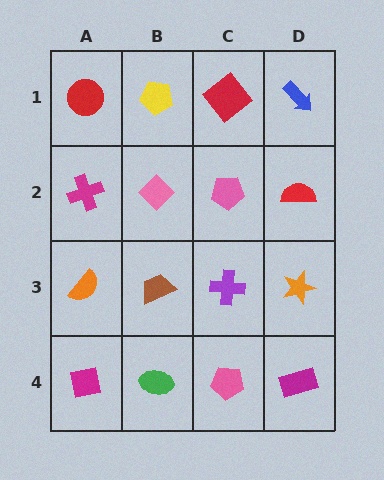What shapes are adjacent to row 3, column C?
A pink pentagon (row 2, column C), a pink pentagon (row 4, column C), a brown trapezoid (row 3, column B), an orange star (row 3, column D).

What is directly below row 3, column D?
A magenta rectangle.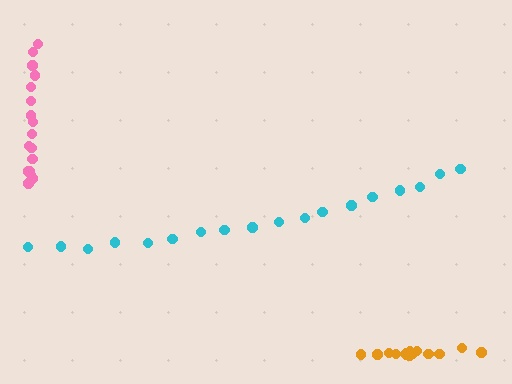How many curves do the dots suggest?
There are 3 distinct paths.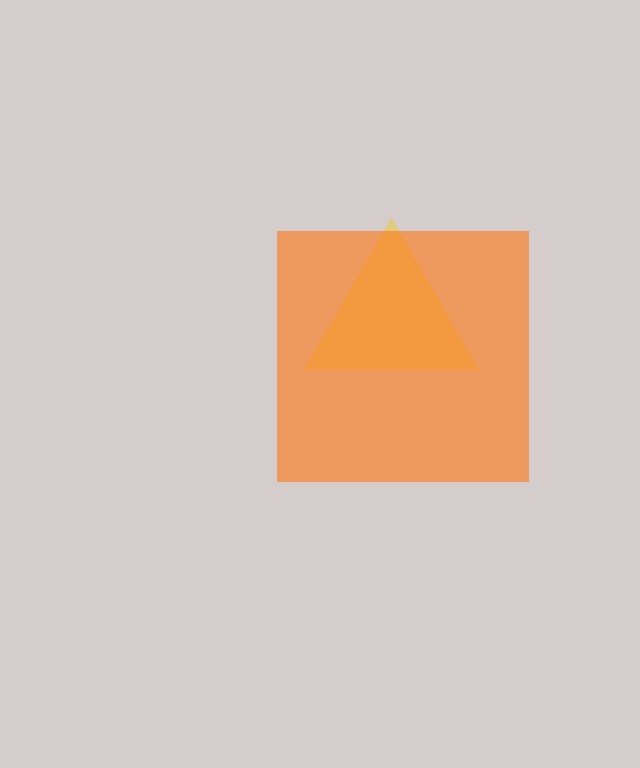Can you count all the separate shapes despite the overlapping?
Yes, there are 2 separate shapes.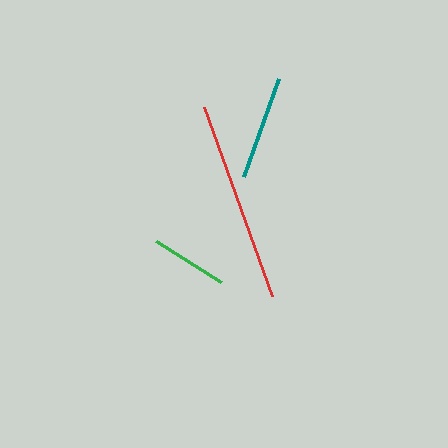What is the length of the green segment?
The green segment is approximately 76 pixels long.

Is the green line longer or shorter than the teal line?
The teal line is longer than the green line.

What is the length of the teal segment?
The teal segment is approximately 103 pixels long.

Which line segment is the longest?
The red line is the longest at approximately 201 pixels.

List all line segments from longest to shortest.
From longest to shortest: red, teal, green.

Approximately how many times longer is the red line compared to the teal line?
The red line is approximately 1.9 times the length of the teal line.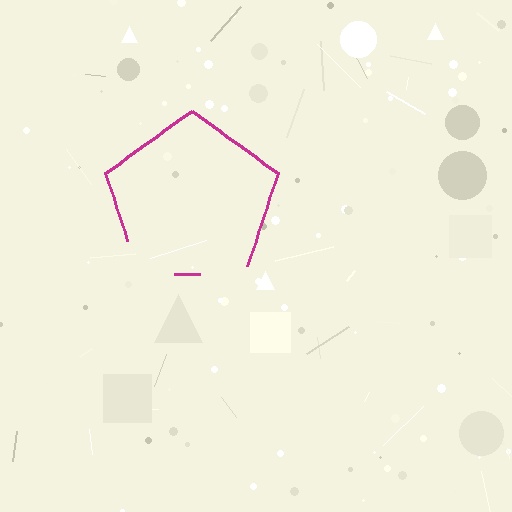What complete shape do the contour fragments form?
The contour fragments form a pentagon.